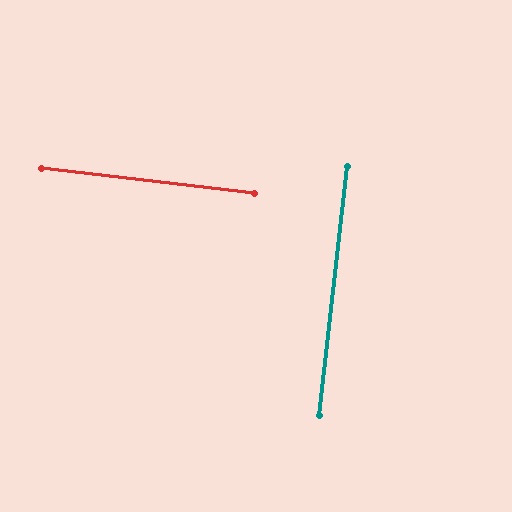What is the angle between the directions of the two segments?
Approximately 90 degrees.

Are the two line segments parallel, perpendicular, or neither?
Perpendicular — they meet at approximately 90°.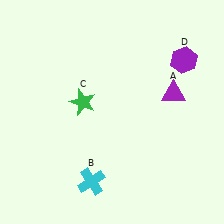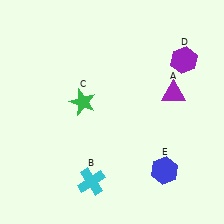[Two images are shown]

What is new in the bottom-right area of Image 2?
A blue hexagon (E) was added in the bottom-right area of Image 2.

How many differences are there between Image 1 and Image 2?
There is 1 difference between the two images.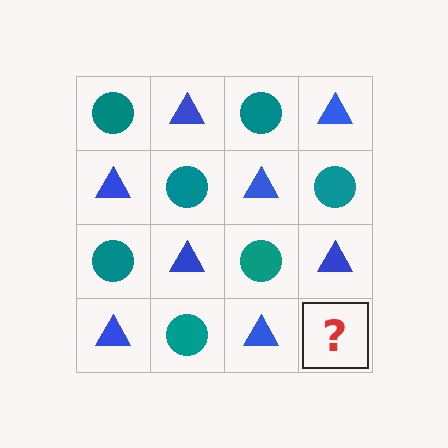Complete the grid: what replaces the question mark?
The question mark should be replaced with a teal circle.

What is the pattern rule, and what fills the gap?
The rule is that it alternates teal circle and blue triangle in a checkerboard pattern. The gap should be filled with a teal circle.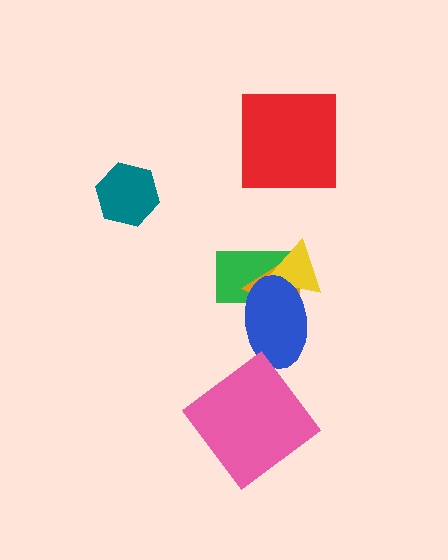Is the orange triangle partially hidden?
Yes, it is partially covered by another shape.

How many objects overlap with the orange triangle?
3 objects overlap with the orange triangle.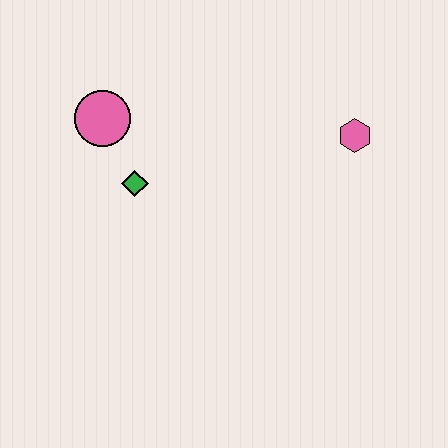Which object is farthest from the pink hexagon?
The pink circle is farthest from the pink hexagon.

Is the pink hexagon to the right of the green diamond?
Yes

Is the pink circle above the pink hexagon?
Yes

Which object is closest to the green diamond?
The pink circle is closest to the green diamond.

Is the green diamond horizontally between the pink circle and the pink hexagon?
Yes